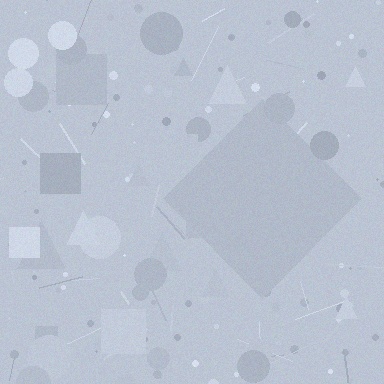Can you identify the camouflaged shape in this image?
The camouflaged shape is a diamond.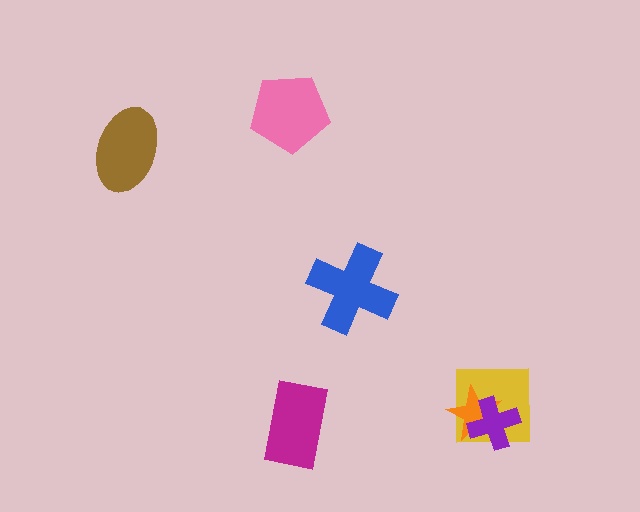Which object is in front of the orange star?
The purple cross is in front of the orange star.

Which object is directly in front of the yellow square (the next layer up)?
The orange star is directly in front of the yellow square.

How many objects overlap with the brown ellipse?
0 objects overlap with the brown ellipse.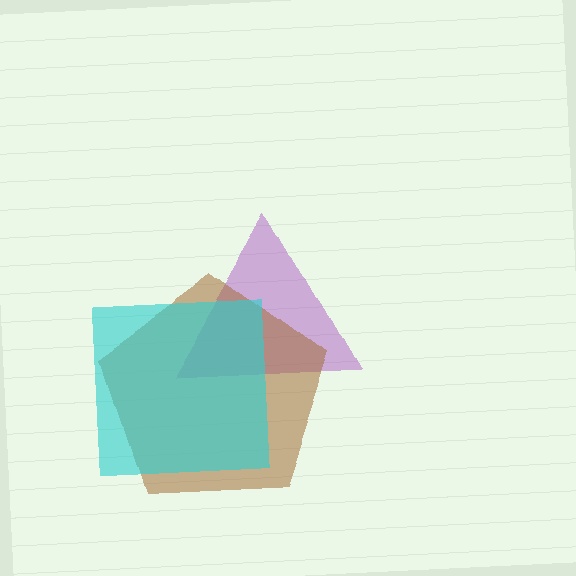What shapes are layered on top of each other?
The layered shapes are: a purple triangle, a brown pentagon, a cyan square.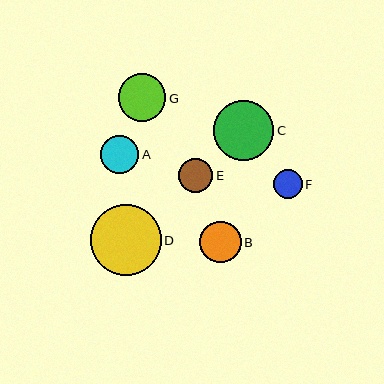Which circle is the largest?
Circle D is the largest with a size of approximately 71 pixels.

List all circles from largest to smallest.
From largest to smallest: D, C, G, B, A, E, F.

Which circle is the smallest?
Circle F is the smallest with a size of approximately 29 pixels.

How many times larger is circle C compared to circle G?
Circle C is approximately 1.3 times the size of circle G.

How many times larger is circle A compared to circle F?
Circle A is approximately 1.3 times the size of circle F.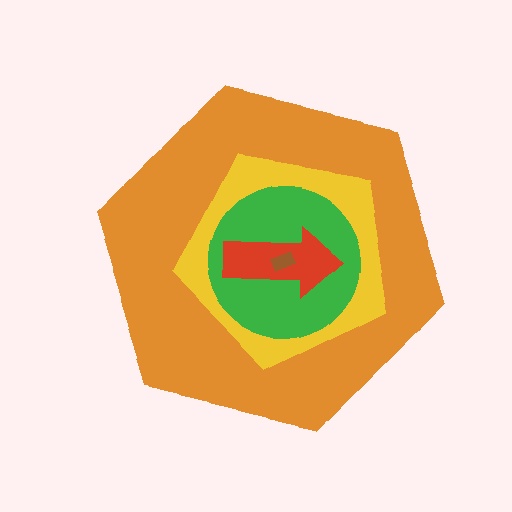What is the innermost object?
The brown rectangle.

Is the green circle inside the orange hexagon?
Yes.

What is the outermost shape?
The orange hexagon.